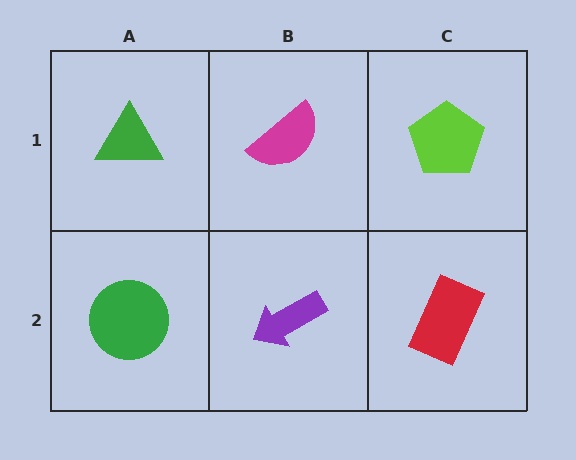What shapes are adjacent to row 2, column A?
A green triangle (row 1, column A), a purple arrow (row 2, column B).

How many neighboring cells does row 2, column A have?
2.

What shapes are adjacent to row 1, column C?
A red rectangle (row 2, column C), a magenta semicircle (row 1, column B).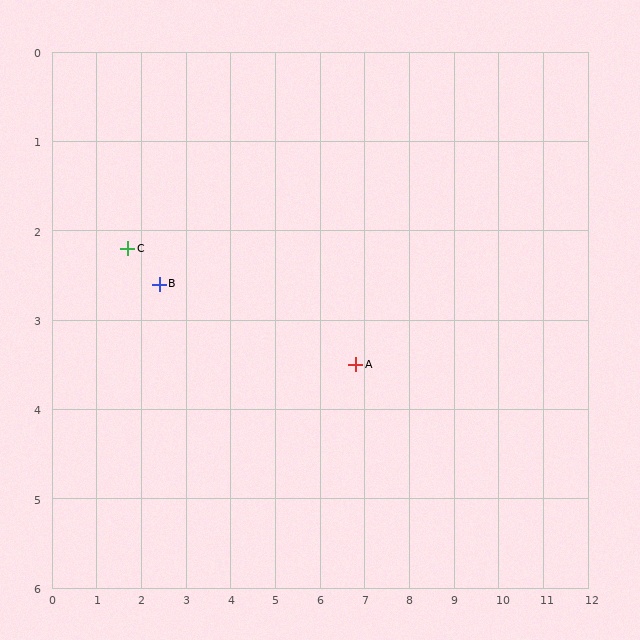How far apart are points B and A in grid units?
Points B and A are about 4.5 grid units apart.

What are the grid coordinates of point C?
Point C is at approximately (1.7, 2.2).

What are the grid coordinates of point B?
Point B is at approximately (2.4, 2.6).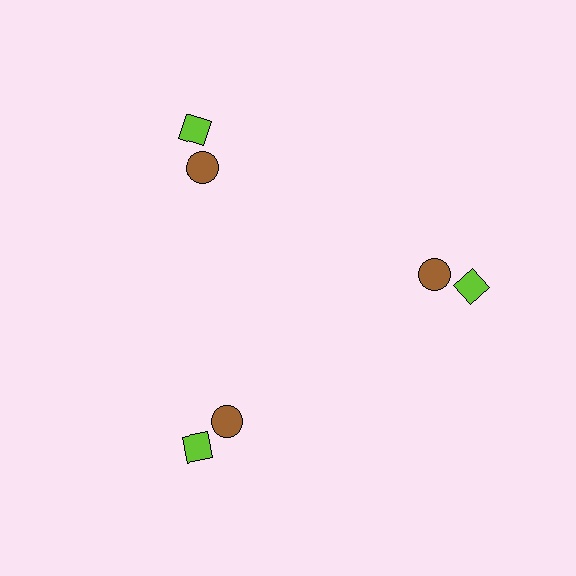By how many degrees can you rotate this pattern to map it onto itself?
The pattern maps onto itself every 120 degrees of rotation.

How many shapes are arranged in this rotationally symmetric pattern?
There are 6 shapes, arranged in 3 groups of 2.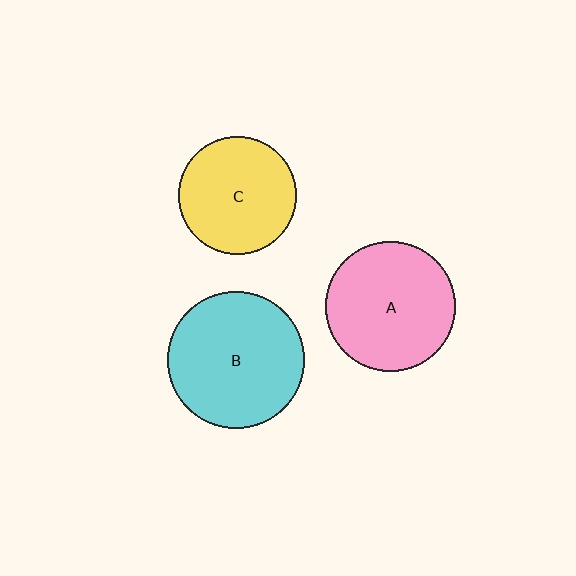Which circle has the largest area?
Circle B (cyan).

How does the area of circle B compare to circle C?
Approximately 1.3 times.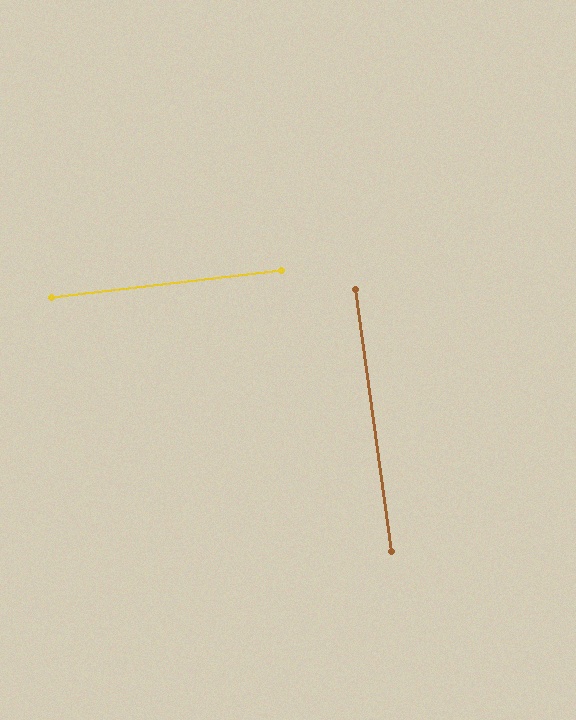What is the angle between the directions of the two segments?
Approximately 89 degrees.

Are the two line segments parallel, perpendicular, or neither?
Perpendicular — they meet at approximately 89°.